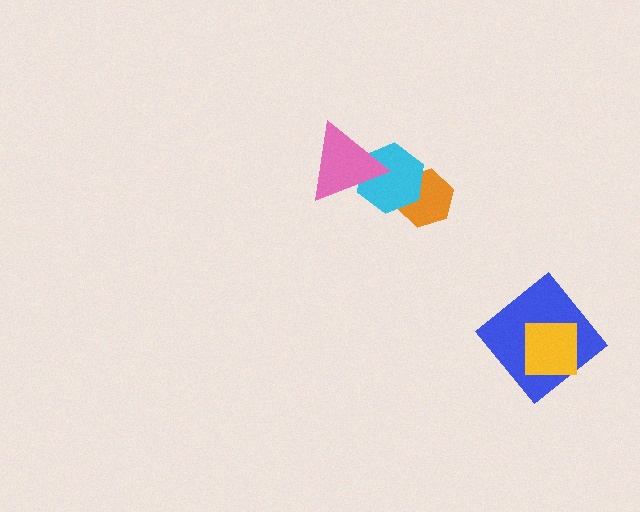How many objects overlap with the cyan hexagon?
2 objects overlap with the cyan hexagon.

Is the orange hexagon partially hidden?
Yes, it is partially covered by another shape.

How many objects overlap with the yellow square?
1 object overlaps with the yellow square.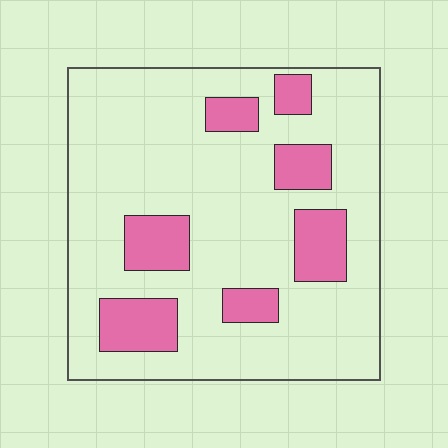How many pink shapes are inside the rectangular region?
7.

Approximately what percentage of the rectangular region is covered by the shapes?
Approximately 20%.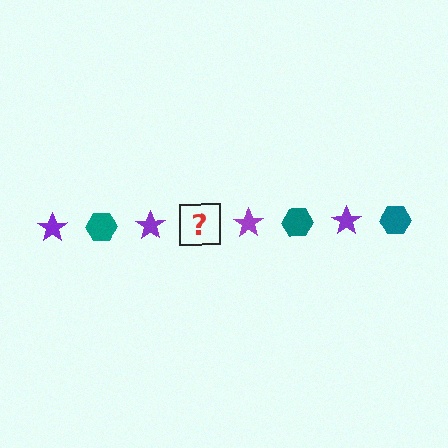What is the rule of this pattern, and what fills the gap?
The rule is that the pattern alternates between purple star and teal hexagon. The gap should be filled with a teal hexagon.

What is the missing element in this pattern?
The missing element is a teal hexagon.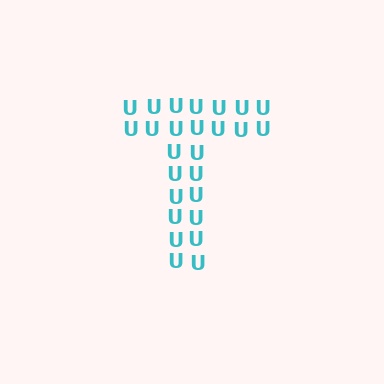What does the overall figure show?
The overall figure shows the letter T.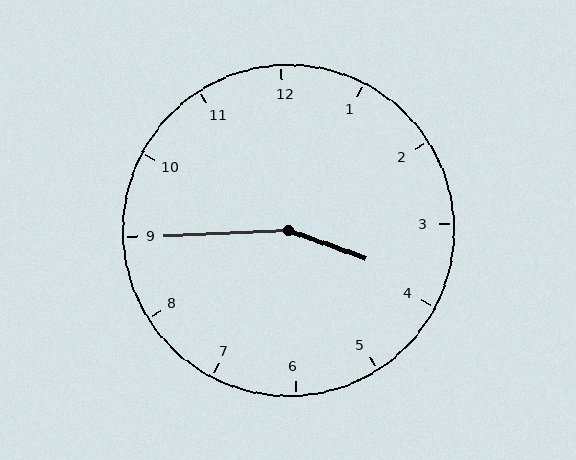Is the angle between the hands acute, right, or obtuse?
It is obtuse.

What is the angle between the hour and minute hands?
Approximately 158 degrees.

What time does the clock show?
3:45.